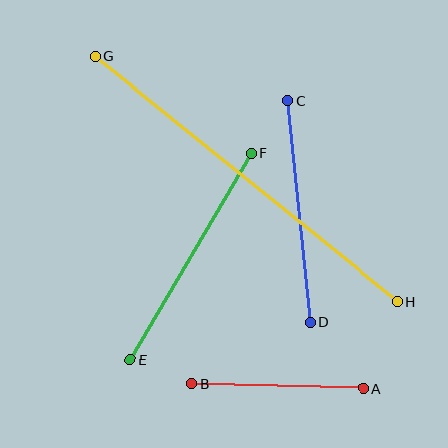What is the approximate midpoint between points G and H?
The midpoint is at approximately (246, 179) pixels.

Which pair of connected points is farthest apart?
Points G and H are farthest apart.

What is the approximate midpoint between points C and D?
The midpoint is at approximately (299, 212) pixels.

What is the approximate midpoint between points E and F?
The midpoint is at approximately (191, 256) pixels.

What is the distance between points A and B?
The distance is approximately 172 pixels.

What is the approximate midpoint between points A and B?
The midpoint is at approximately (278, 386) pixels.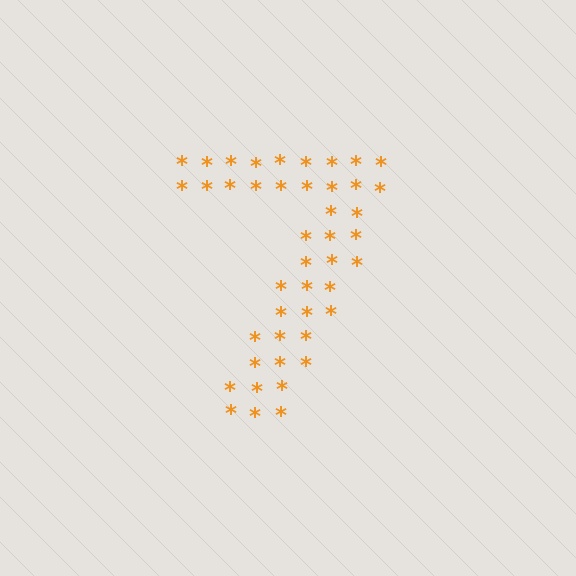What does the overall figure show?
The overall figure shows the digit 7.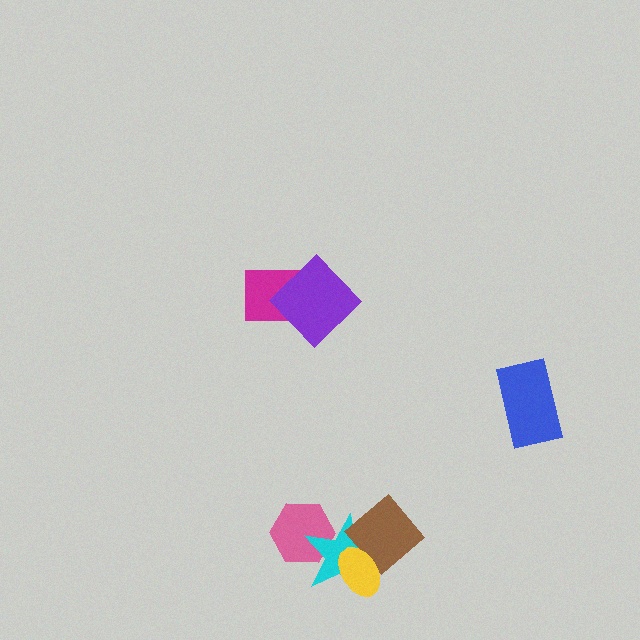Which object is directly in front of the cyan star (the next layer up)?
The brown diamond is directly in front of the cyan star.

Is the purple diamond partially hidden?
No, no other shape covers it.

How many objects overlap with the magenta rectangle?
1 object overlaps with the magenta rectangle.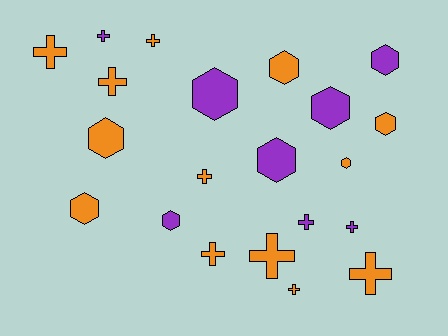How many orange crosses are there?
There are 8 orange crosses.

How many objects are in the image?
There are 21 objects.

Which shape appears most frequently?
Cross, with 11 objects.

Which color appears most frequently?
Orange, with 13 objects.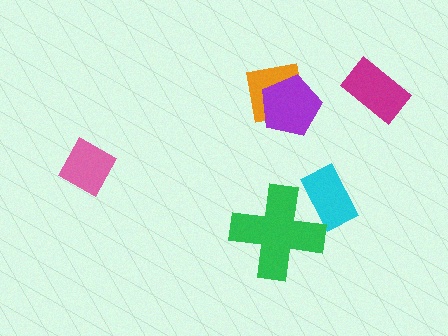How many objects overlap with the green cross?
1 object overlaps with the green cross.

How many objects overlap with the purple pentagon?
1 object overlaps with the purple pentagon.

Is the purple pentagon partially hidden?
No, no other shape covers it.